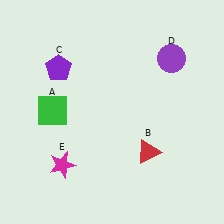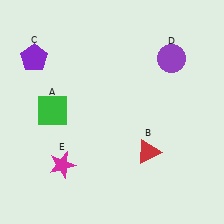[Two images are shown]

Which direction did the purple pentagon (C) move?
The purple pentagon (C) moved left.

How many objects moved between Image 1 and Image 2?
1 object moved between the two images.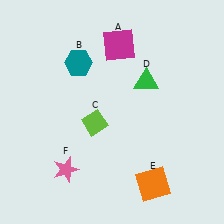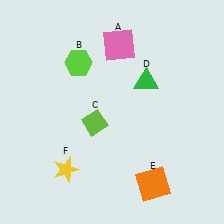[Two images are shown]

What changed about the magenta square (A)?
In Image 1, A is magenta. In Image 2, it changed to pink.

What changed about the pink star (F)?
In Image 1, F is pink. In Image 2, it changed to yellow.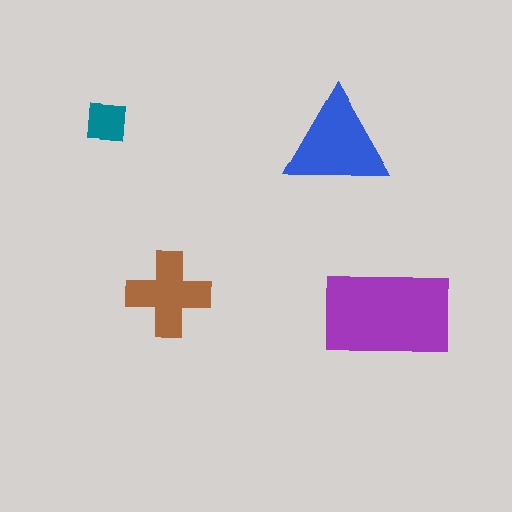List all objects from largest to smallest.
The purple rectangle, the blue triangle, the brown cross, the teal square.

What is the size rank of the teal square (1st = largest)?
4th.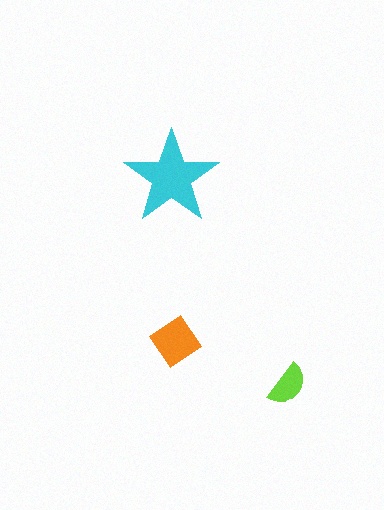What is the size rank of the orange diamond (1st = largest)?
2nd.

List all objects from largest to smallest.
The cyan star, the orange diamond, the lime semicircle.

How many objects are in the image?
There are 3 objects in the image.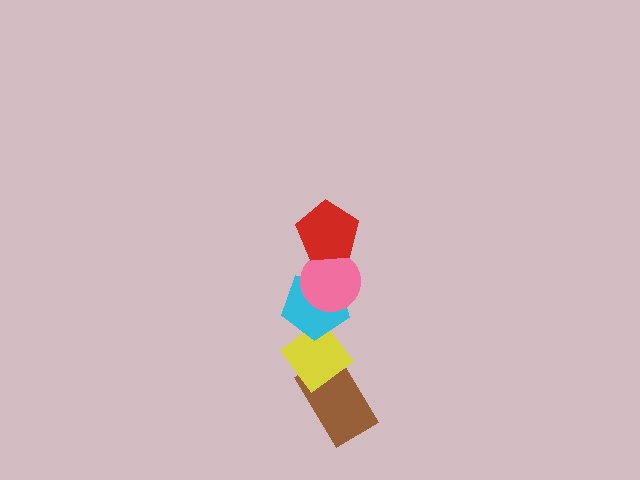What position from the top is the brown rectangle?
The brown rectangle is 5th from the top.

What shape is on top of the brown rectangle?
The yellow diamond is on top of the brown rectangle.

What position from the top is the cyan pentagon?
The cyan pentagon is 3rd from the top.